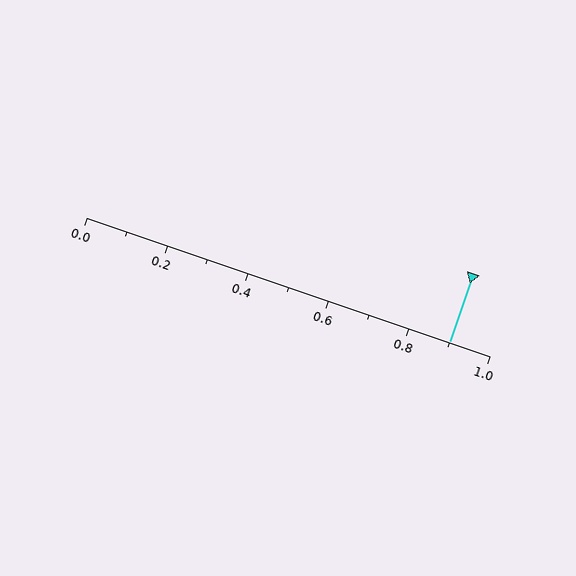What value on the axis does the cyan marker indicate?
The marker indicates approximately 0.9.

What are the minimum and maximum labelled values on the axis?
The axis runs from 0.0 to 1.0.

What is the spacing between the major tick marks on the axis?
The major ticks are spaced 0.2 apart.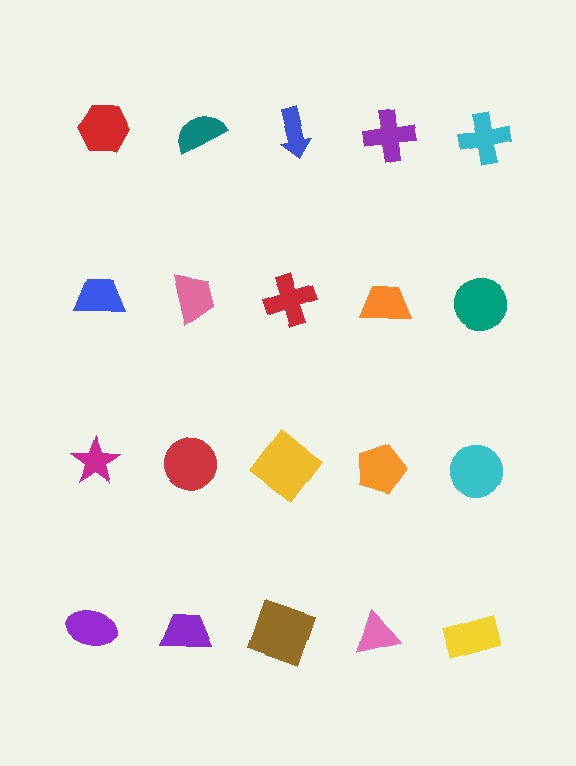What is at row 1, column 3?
A blue arrow.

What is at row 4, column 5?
A yellow rectangle.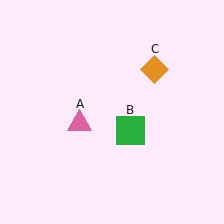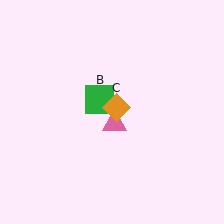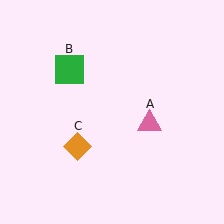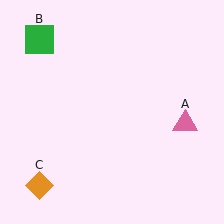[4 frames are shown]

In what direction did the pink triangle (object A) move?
The pink triangle (object A) moved right.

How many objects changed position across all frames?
3 objects changed position: pink triangle (object A), green square (object B), orange diamond (object C).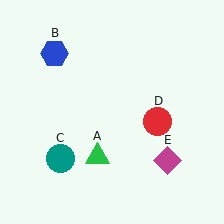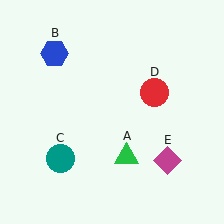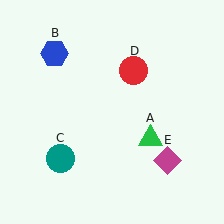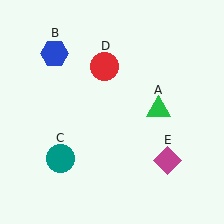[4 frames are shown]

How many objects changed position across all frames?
2 objects changed position: green triangle (object A), red circle (object D).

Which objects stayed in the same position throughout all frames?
Blue hexagon (object B) and teal circle (object C) and magenta diamond (object E) remained stationary.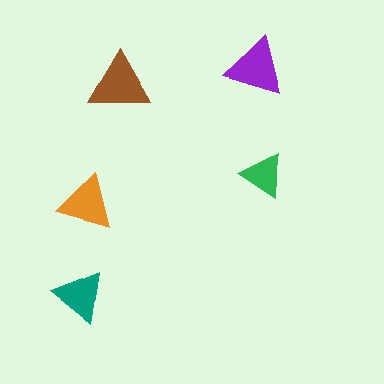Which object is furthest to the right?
The green triangle is rightmost.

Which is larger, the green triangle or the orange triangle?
The orange one.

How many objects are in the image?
There are 5 objects in the image.